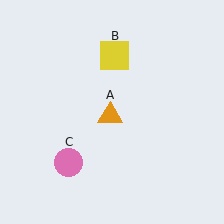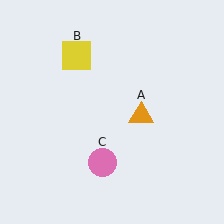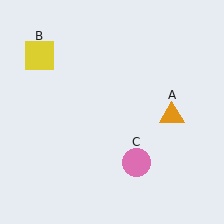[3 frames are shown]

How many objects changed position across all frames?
3 objects changed position: orange triangle (object A), yellow square (object B), pink circle (object C).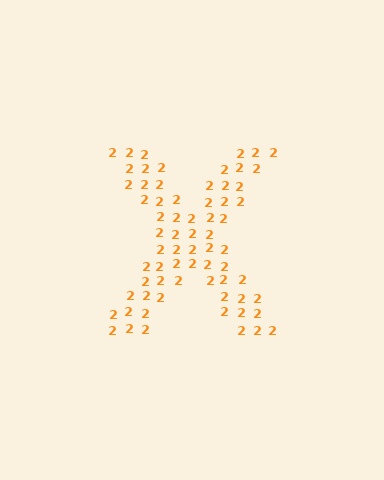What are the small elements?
The small elements are digit 2's.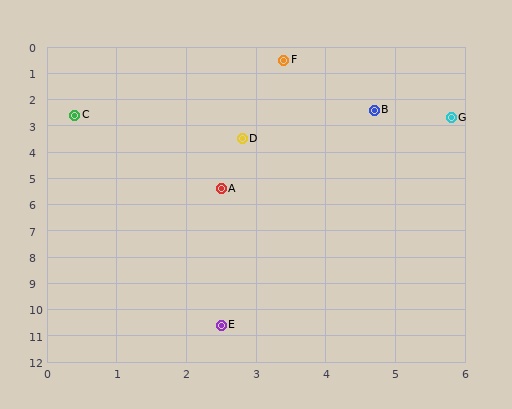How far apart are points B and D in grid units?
Points B and D are about 2.2 grid units apart.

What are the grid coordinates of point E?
Point E is at approximately (2.5, 10.6).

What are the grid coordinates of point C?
Point C is at approximately (0.4, 2.6).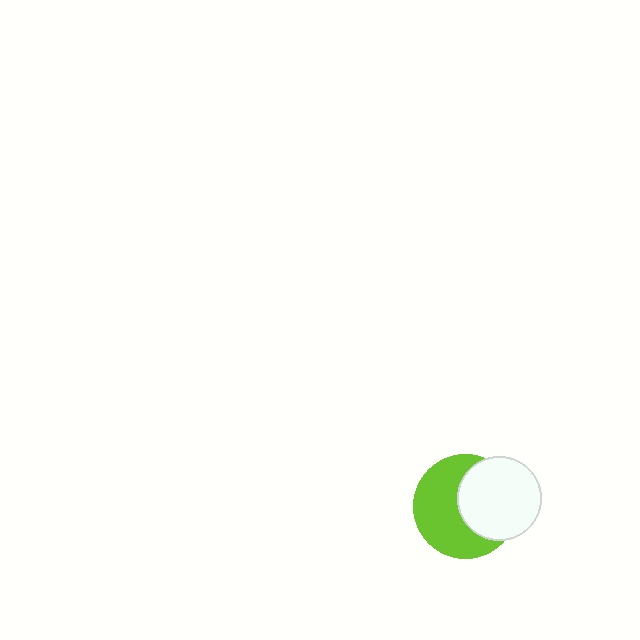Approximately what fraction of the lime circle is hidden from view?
Roughly 43% of the lime circle is hidden behind the white circle.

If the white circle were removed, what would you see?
You would see the complete lime circle.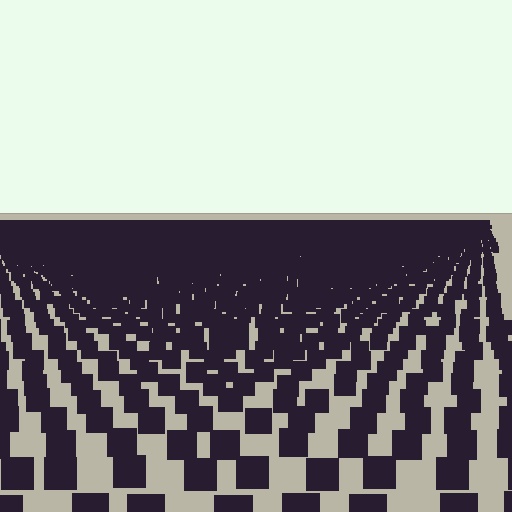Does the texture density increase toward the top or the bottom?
Density increases toward the top.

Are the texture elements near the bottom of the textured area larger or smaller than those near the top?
Larger. Near the bottom, elements are closer to the viewer and appear at a bigger on-screen size.